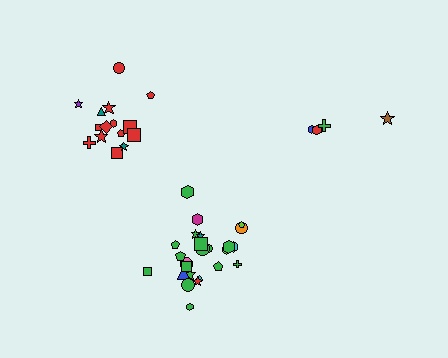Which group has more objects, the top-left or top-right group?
The top-left group.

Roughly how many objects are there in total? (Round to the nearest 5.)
Roughly 45 objects in total.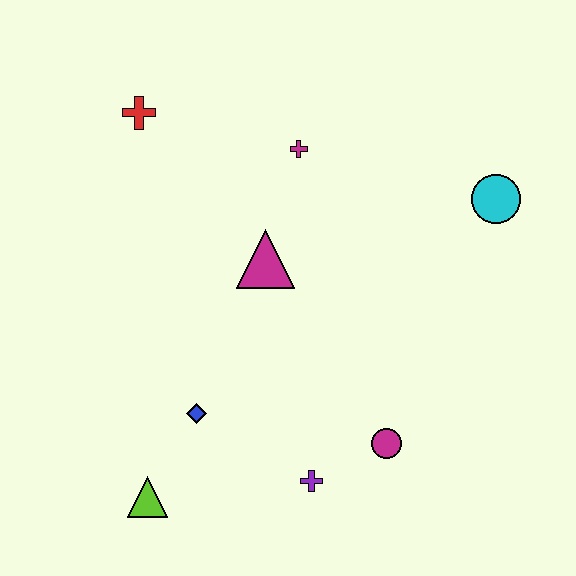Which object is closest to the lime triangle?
The blue diamond is closest to the lime triangle.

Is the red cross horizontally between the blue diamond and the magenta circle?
No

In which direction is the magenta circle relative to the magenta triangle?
The magenta circle is below the magenta triangle.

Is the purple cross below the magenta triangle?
Yes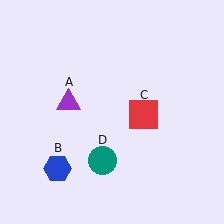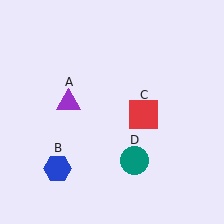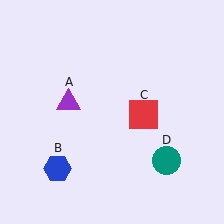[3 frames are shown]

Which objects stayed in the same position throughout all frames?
Purple triangle (object A) and blue hexagon (object B) and red square (object C) remained stationary.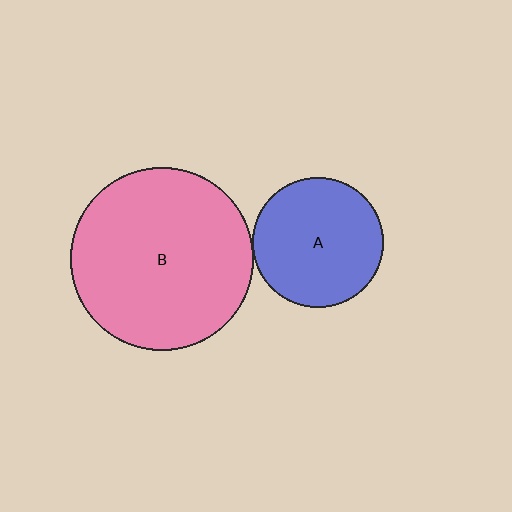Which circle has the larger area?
Circle B (pink).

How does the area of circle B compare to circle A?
Approximately 2.0 times.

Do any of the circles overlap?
No, none of the circles overlap.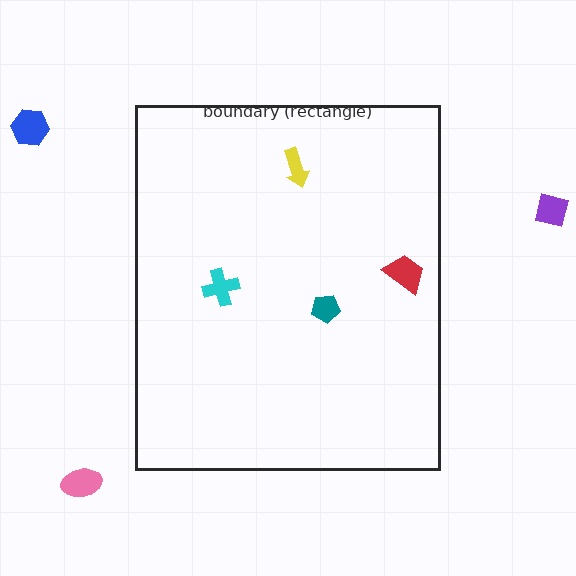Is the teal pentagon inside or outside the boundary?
Inside.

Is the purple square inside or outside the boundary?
Outside.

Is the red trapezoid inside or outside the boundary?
Inside.